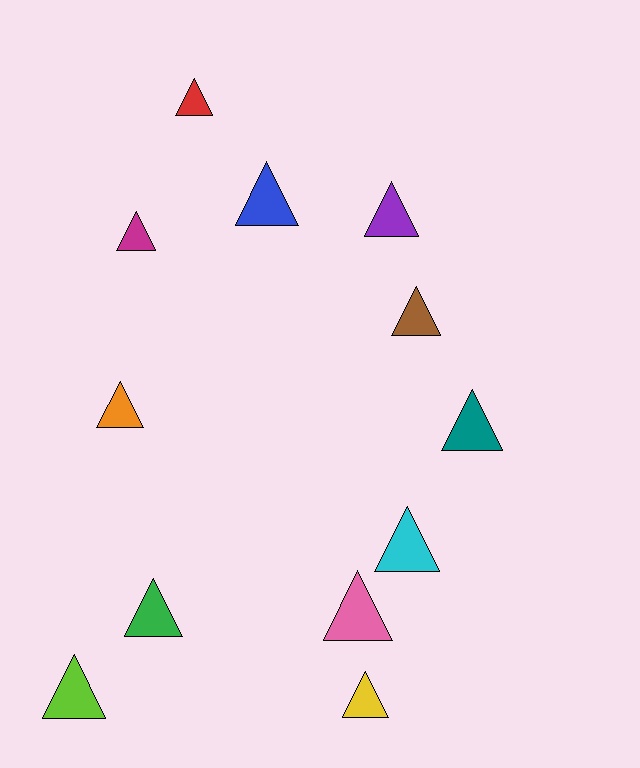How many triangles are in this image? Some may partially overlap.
There are 12 triangles.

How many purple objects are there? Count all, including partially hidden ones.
There is 1 purple object.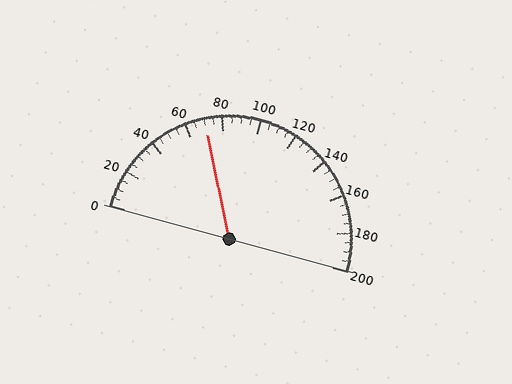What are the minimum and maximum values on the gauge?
The gauge ranges from 0 to 200.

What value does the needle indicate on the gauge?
The needle indicates approximately 70.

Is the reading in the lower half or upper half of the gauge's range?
The reading is in the lower half of the range (0 to 200).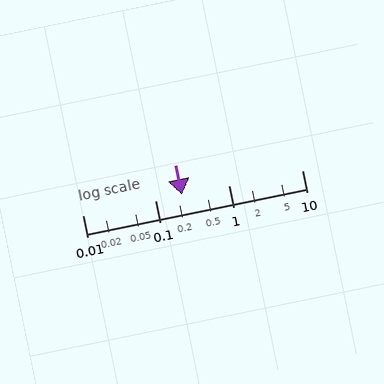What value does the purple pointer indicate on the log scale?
The pointer indicates approximately 0.23.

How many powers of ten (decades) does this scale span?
The scale spans 3 decades, from 0.01 to 10.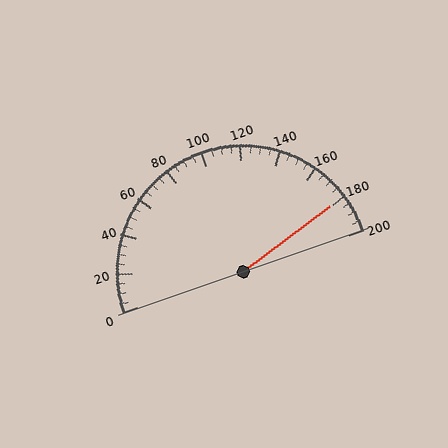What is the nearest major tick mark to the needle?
The nearest major tick mark is 180.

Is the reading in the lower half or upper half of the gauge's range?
The reading is in the upper half of the range (0 to 200).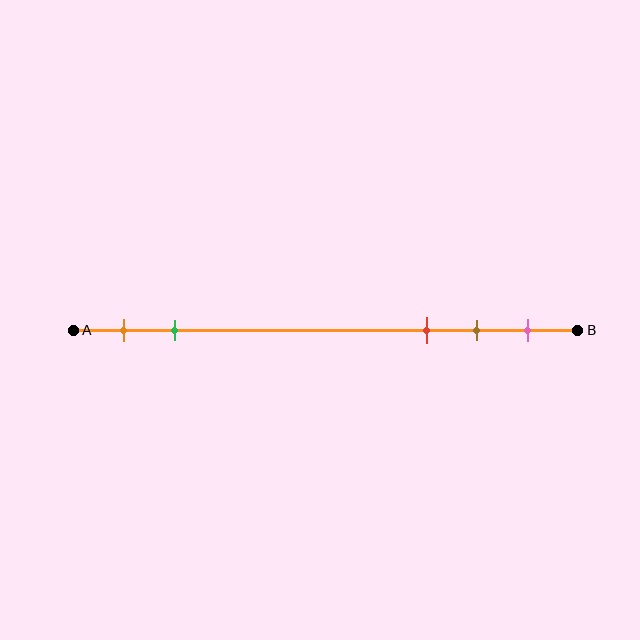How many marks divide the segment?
There are 5 marks dividing the segment.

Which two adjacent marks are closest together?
The brown and pink marks are the closest adjacent pair.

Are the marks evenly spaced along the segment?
No, the marks are not evenly spaced.